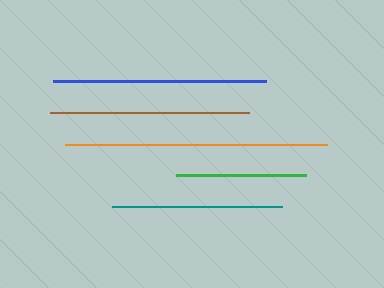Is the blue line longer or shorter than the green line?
The blue line is longer than the green line.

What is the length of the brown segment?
The brown segment is approximately 200 pixels long.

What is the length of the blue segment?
The blue segment is approximately 212 pixels long.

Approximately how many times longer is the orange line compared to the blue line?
The orange line is approximately 1.2 times the length of the blue line.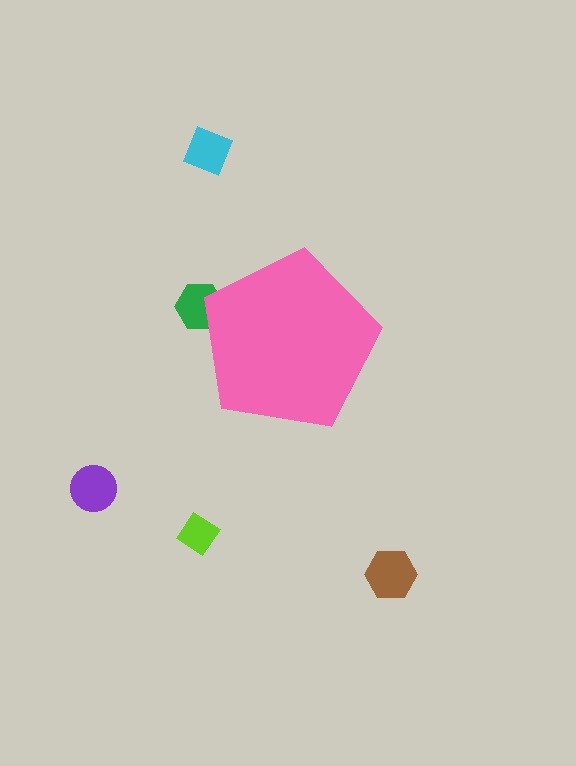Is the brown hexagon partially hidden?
No, the brown hexagon is fully visible.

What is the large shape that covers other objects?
A pink pentagon.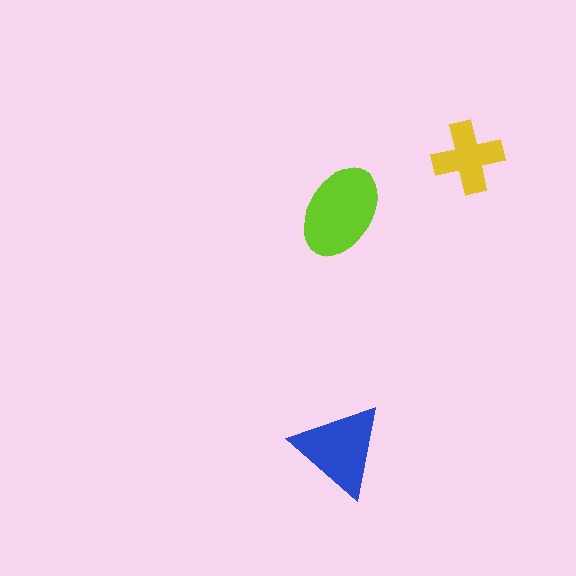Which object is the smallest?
The yellow cross.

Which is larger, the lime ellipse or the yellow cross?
The lime ellipse.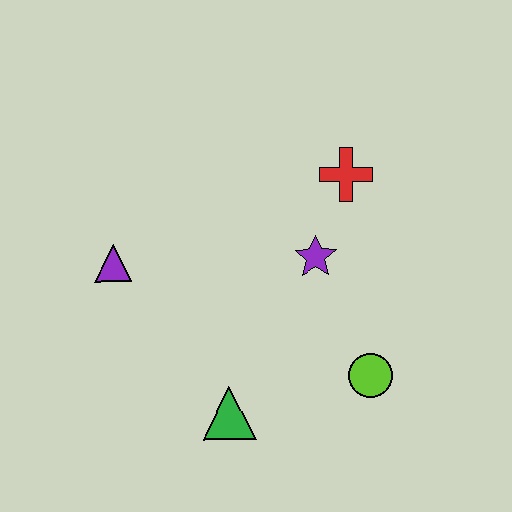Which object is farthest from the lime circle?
The purple triangle is farthest from the lime circle.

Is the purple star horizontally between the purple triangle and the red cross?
Yes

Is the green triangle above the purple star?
No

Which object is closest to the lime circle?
The purple star is closest to the lime circle.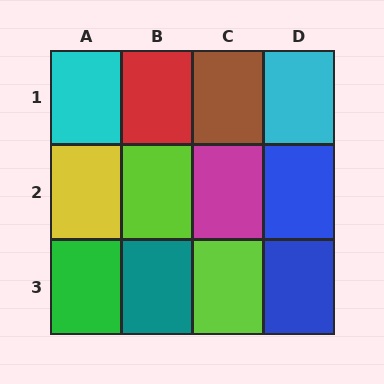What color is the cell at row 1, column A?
Cyan.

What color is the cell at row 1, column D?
Cyan.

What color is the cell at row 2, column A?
Yellow.